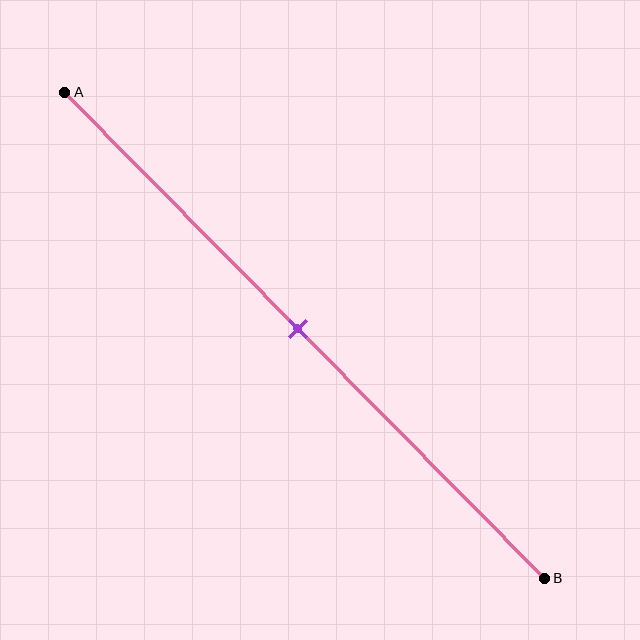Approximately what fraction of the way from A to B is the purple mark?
The purple mark is approximately 50% of the way from A to B.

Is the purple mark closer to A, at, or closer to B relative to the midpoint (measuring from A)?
The purple mark is approximately at the midpoint of segment AB.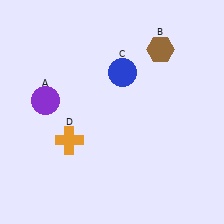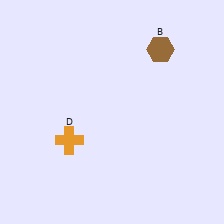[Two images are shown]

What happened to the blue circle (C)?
The blue circle (C) was removed in Image 2. It was in the top-right area of Image 1.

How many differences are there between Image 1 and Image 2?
There are 2 differences between the two images.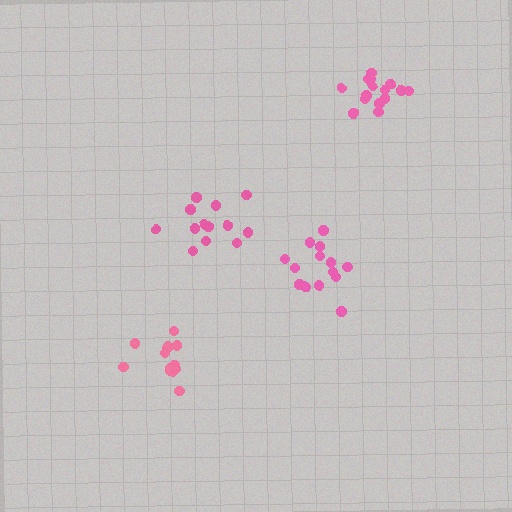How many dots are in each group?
Group 1: 15 dots, Group 2: 13 dots, Group 3: 15 dots, Group 4: 13 dots (56 total).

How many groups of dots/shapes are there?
There are 4 groups.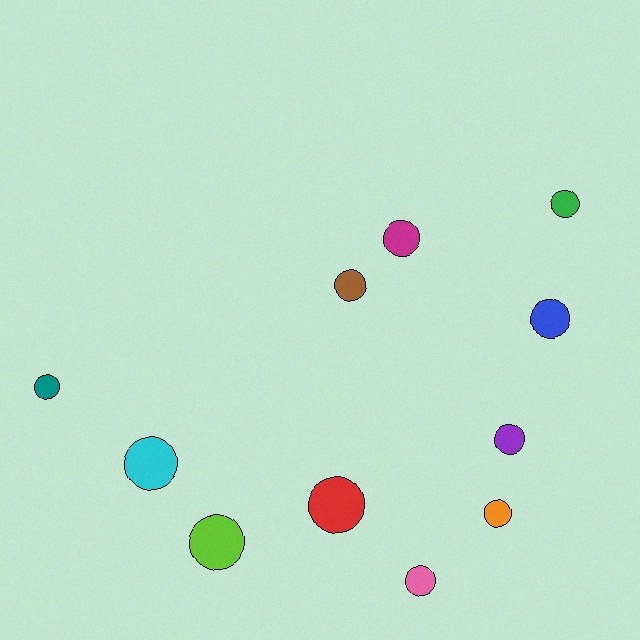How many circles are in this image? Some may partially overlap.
There are 11 circles.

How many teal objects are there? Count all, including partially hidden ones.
There is 1 teal object.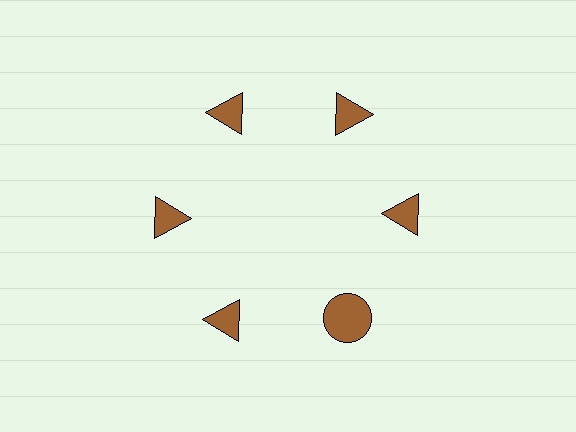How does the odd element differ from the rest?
It has a different shape: circle instead of triangle.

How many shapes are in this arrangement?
There are 6 shapes arranged in a ring pattern.